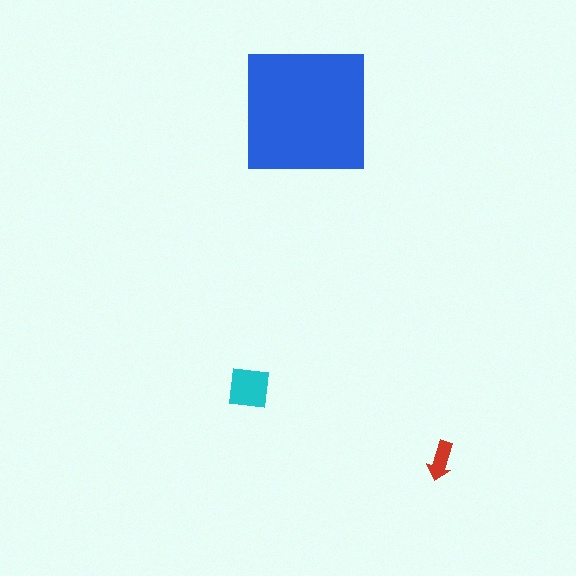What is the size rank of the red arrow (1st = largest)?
3rd.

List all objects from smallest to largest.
The red arrow, the cyan square, the blue square.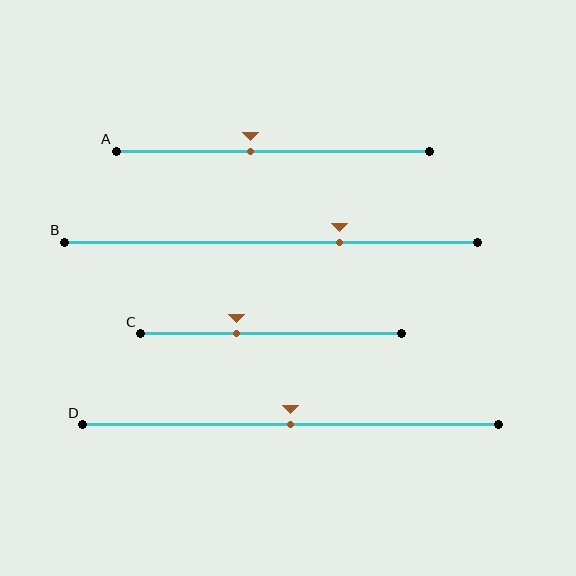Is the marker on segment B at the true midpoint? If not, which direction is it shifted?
No, the marker on segment B is shifted to the right by about 17% of the segment length.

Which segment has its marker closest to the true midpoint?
Segment D has its marker closest to the true midpoint.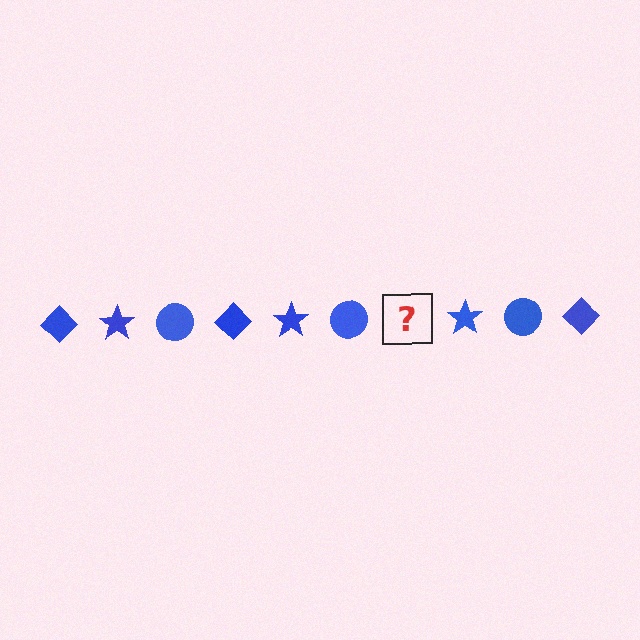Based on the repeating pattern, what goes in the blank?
The blank should be a blue diamond.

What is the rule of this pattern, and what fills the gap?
The rule is that the pattern cycles through diamond, star, circle shapes in blue. The gap should be filled with a blue diamond.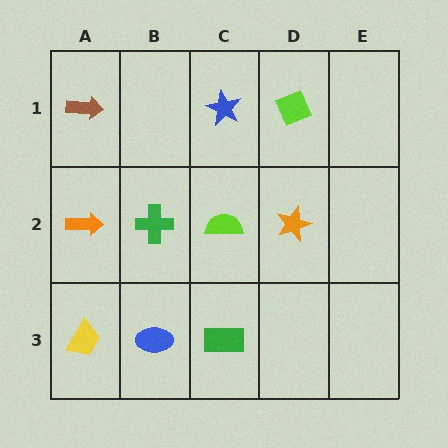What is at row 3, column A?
A yellow trapezoid.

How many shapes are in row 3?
3 shapes.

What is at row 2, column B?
A green cross.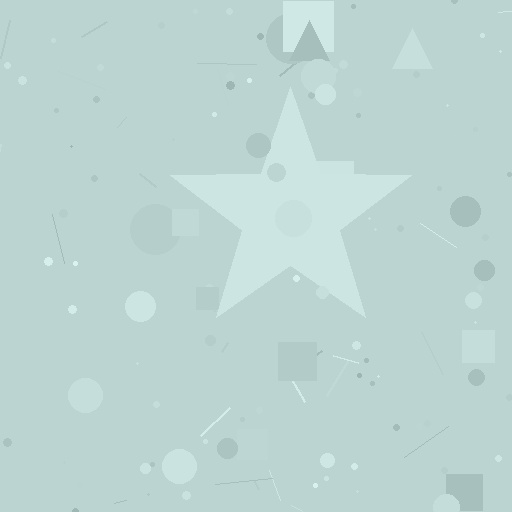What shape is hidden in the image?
A star is hidden in the image.